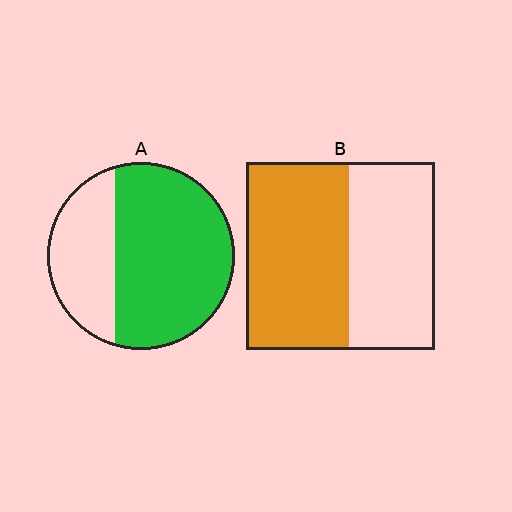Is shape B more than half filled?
Yes.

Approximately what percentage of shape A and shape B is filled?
A is approximately 65% and B is approximately 55%.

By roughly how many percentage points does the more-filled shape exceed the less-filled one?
By roughly 15 percentage points (A over B).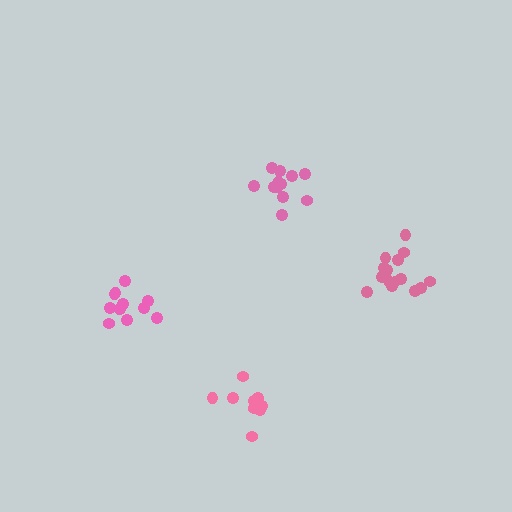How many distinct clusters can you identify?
There are 4 distinct clusters.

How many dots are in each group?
Group 1: 10 dots, Group 2: 12 dots, Group 3: 15 dots, Group 4: 12 dots (49 total).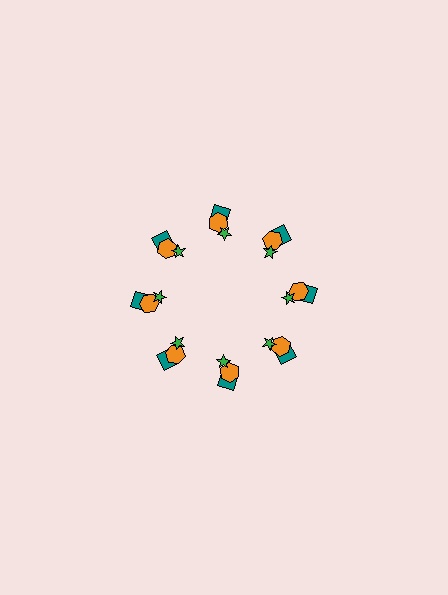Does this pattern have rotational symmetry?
Yes, this pattern has 8-fold rotational symmetry. It looks the same after rotating 45 degrees around the center.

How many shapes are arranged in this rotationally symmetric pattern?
There are 24 shapes, arranged in 8 groups of 3.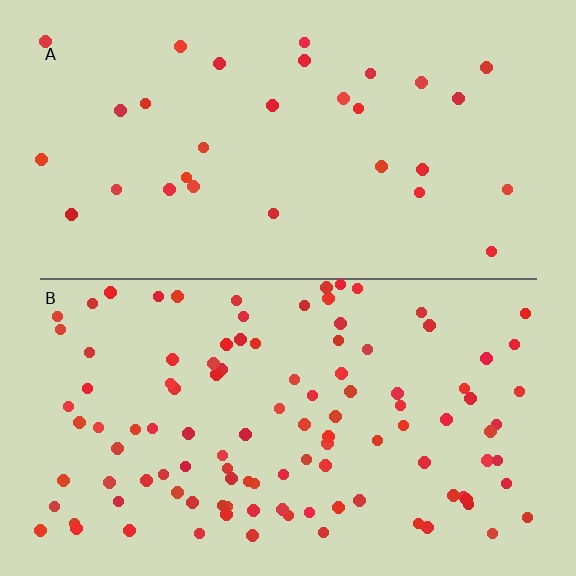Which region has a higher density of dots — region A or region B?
B (the bottom).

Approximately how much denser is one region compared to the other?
Approximately 3.6× — region B over region A.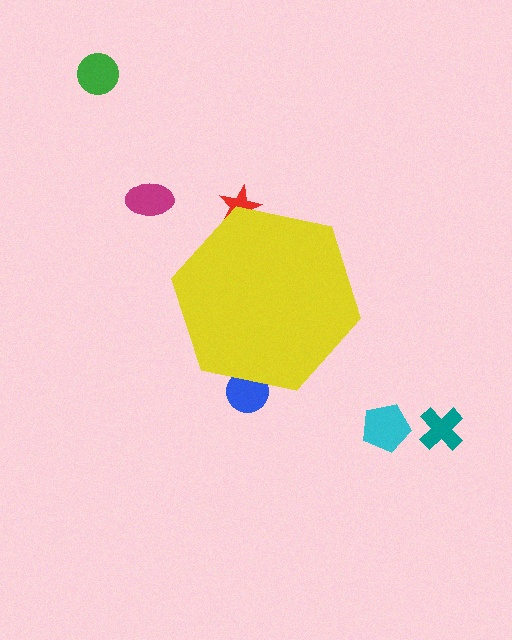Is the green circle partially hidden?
No, the green circle is fully visible.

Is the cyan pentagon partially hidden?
No, the cyan pentagon is fully visible.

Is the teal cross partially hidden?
No, the teal cross is fully visible.